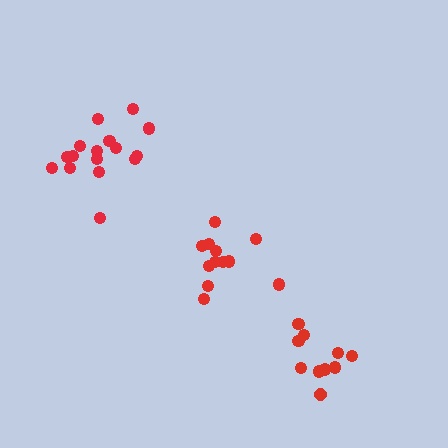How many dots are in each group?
Group 1: 11 dots, Group 2: 13 dots, Group 3: 16 dots (40 total).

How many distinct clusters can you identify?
There are 3 distinct clusters.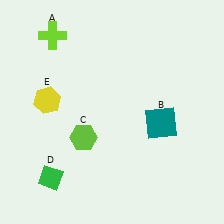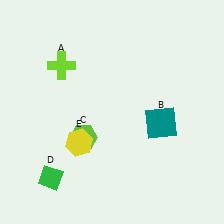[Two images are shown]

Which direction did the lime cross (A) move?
The lime cross (A) moved down.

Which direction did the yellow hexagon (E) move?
The yellow hexagon (E) moved down.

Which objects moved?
The objects that moved are: the lime cross (A), the yellow hexagon (E).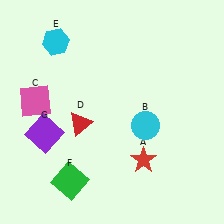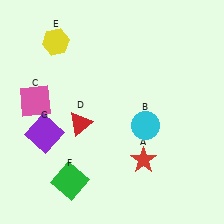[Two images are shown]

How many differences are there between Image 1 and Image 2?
There is 1 difference between the two images.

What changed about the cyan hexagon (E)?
In Image 1, E is cyan. In Image 2, it changed to yellow.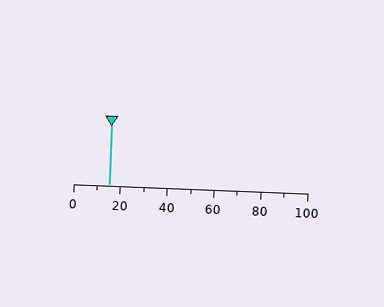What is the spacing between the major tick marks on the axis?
The major ticks are spaced 20 apart.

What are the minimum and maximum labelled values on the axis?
The axis runs from 0 to 100.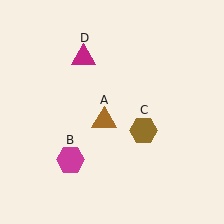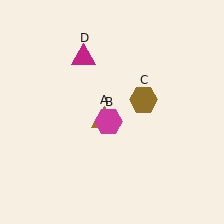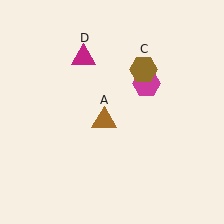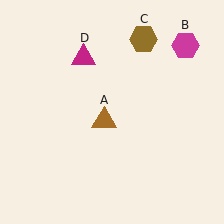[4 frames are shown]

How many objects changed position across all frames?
2 objects changed position: magenta hexagon (object B), brown hexagon (object C).